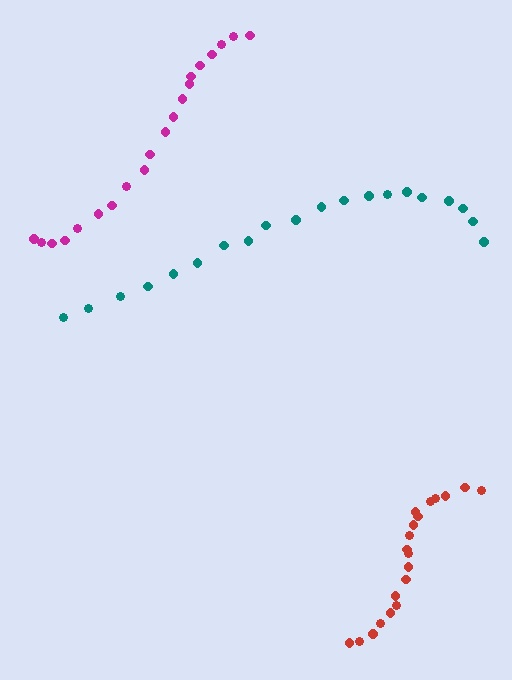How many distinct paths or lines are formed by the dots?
There are 3 distinct paths.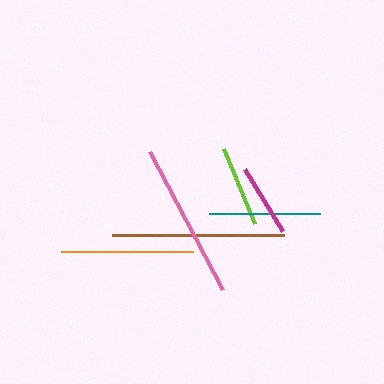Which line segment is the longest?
The brown line is the longest at approximately 172 pixels.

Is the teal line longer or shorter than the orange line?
The orange line is longer than the teal line.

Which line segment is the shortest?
The magenta line is the shortest at approximately 72 pixels.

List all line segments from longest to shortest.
From longest to shortest: brown, pink, orange, teal, lime, magenta.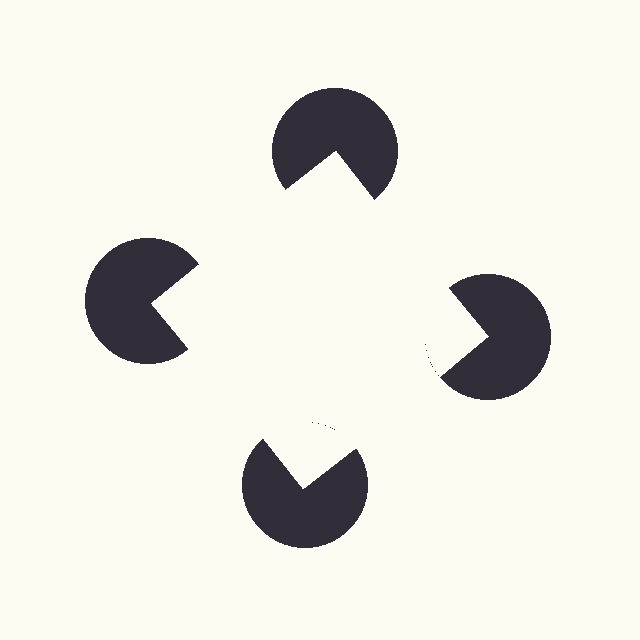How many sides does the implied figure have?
4 sides.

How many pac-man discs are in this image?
There are 4 — one at each vertex of the illusory square.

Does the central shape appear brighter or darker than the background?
It typically appears slightly brighter than the background, even though no actual brightness change is drawn.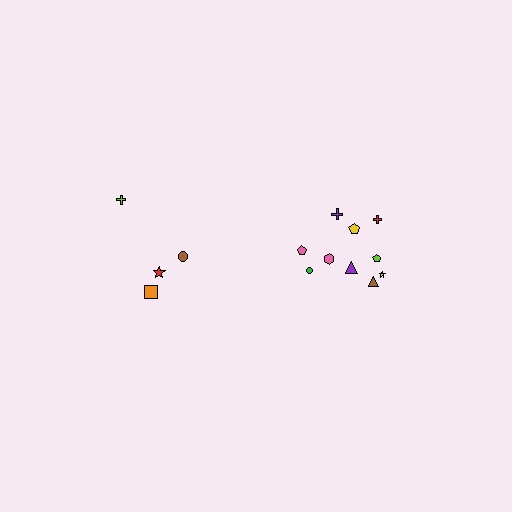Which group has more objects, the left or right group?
The right group.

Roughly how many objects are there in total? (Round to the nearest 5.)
Roughly 15 objects in total.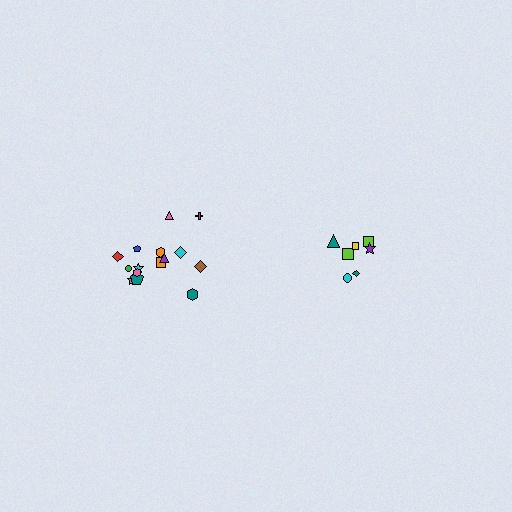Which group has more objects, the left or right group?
The left group.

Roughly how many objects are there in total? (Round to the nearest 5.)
Roughly 20 objects in total.